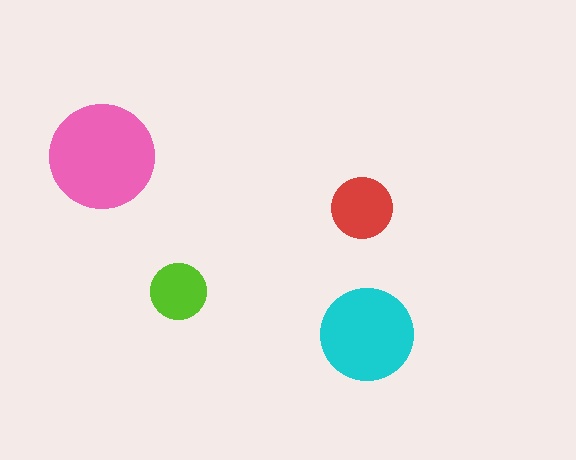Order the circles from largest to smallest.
the pink one, the cyan one, the red one, the lime one.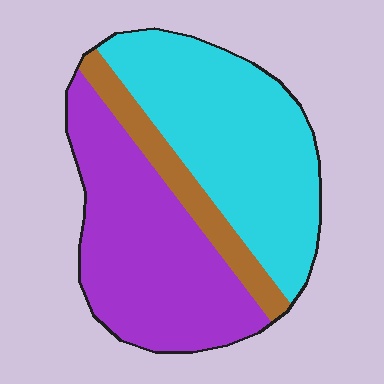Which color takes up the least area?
Brown, at roughly 15%.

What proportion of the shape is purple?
Purple takes up between a third and a half of the shape.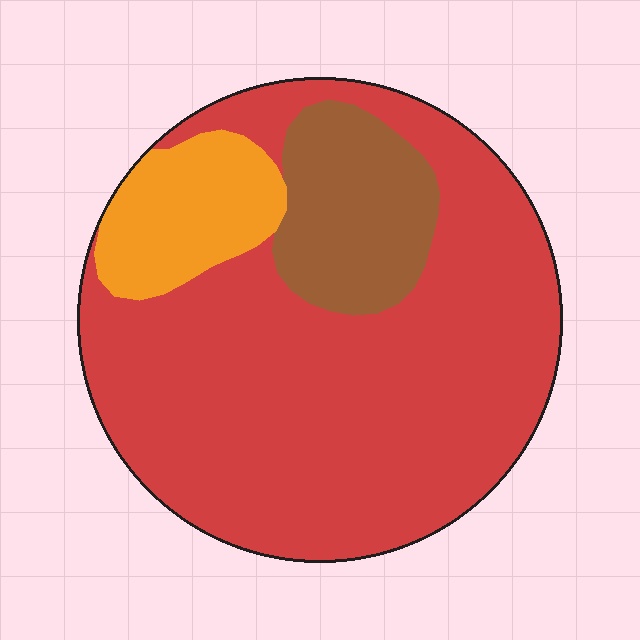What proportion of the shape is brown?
Brown takes up about one sixth (1/6) of the shape.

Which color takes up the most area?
Red, at roughly 75%.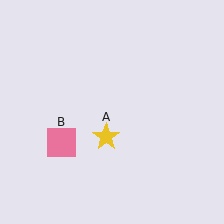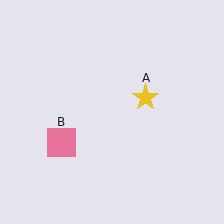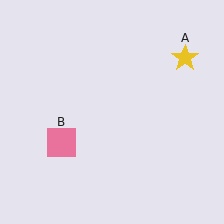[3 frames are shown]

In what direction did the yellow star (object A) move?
The yellow star (object A) moved up and to the right.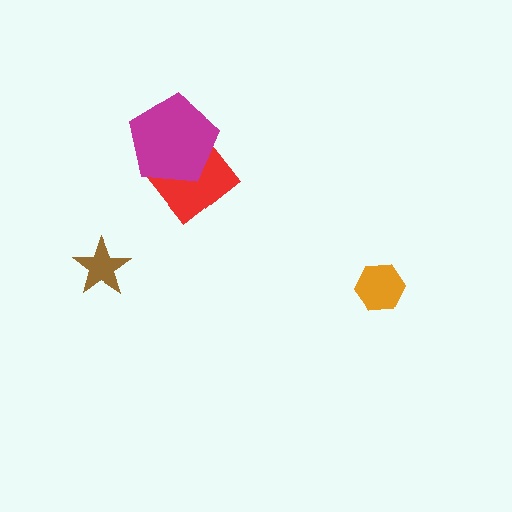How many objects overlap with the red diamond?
1 object overlaps with the red diamond.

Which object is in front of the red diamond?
The magenta pentagon is in front of the red diamond.